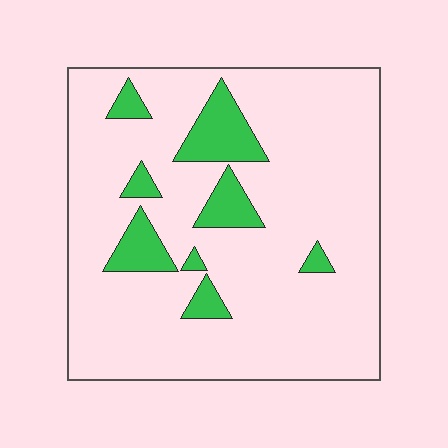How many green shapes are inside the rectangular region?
8.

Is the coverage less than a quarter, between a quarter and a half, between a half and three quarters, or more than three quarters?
Less than a quarter.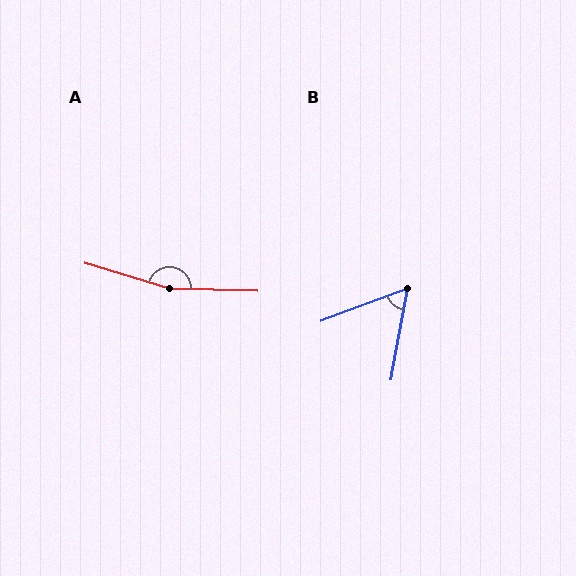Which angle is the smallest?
B, at approximately 59 degrees.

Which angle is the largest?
A, at approximately 165 degrees.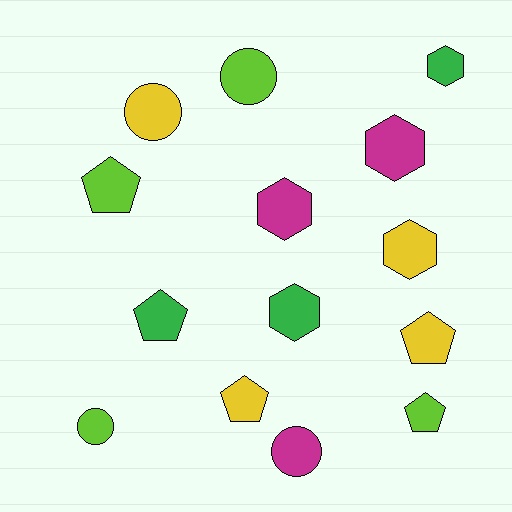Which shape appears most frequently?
Hexagon, with 5 objects.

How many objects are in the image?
There are 14 objects.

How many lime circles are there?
There are 2 lime circles.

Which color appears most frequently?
Yellow, with 4 objects.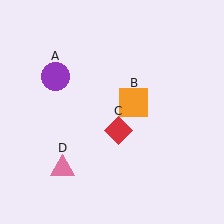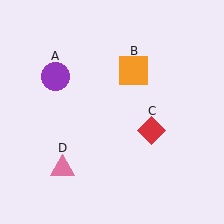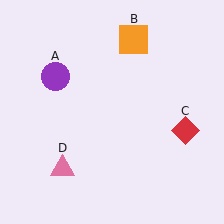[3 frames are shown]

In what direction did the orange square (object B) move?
The orange square (object B) moved up.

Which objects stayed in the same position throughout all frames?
Purple circle (object A) and pink triangle (object D) remained stationary.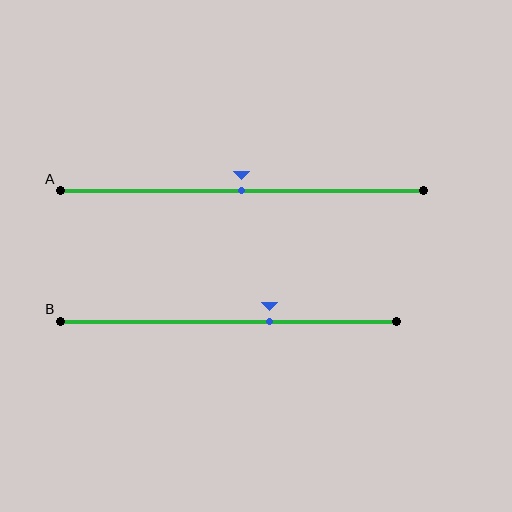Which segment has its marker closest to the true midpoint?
Segment A has its marker closest to the true midpoint.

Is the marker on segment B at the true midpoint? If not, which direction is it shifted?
No, the marker on segment B is shifted to the right by about 12% of the segment length.